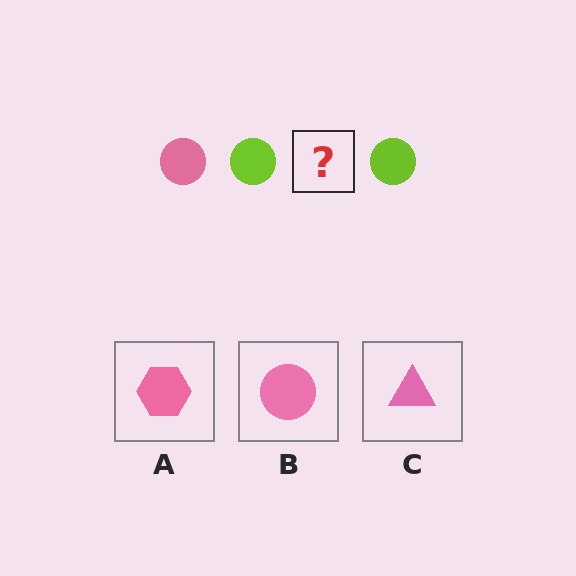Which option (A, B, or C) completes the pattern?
B.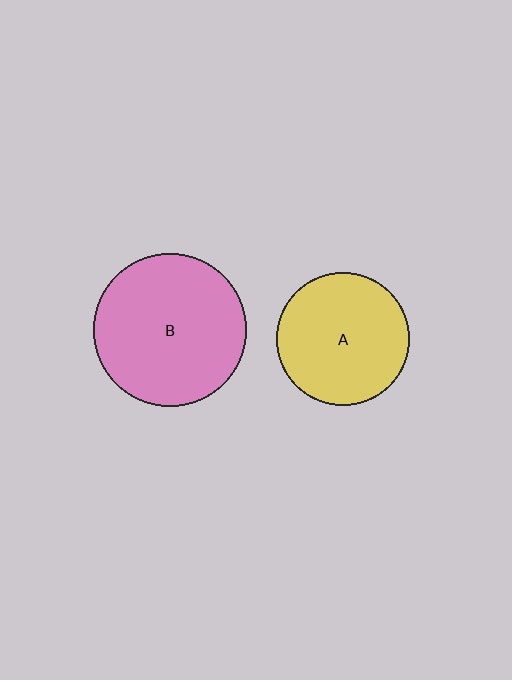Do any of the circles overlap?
No, none of the circles overlap.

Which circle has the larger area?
Circle B (pink).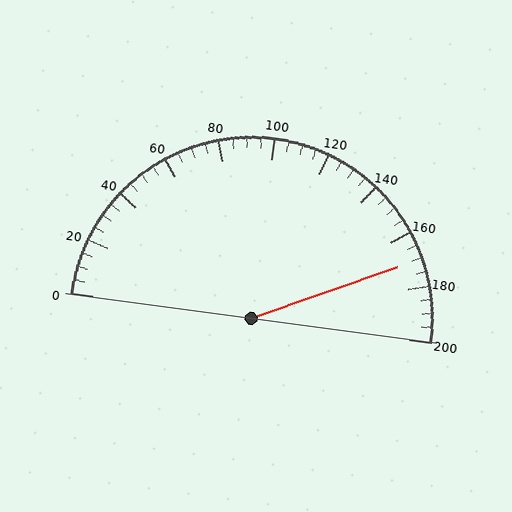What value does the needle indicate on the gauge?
The needle indicates approximately 170.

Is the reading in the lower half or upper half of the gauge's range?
The reading is in the upper half of the range (0 to 200).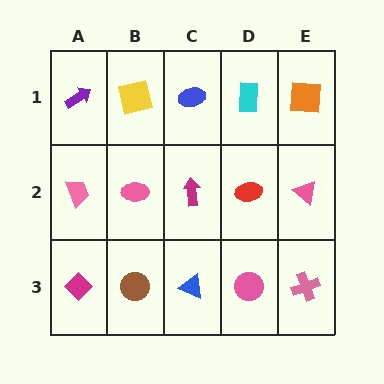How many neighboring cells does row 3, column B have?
3.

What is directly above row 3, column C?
A magenta arrow.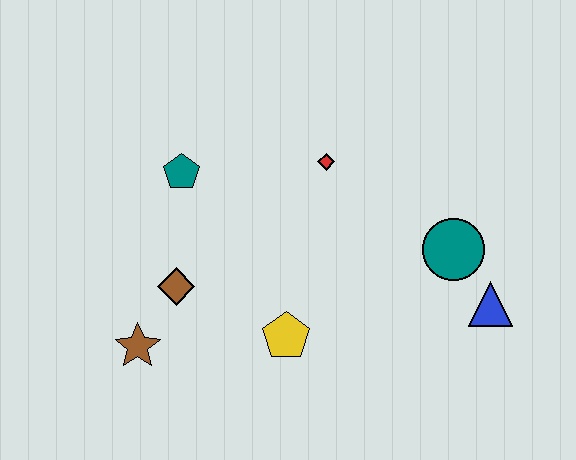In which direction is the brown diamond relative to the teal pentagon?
The brown diamond is below the teal pentagon.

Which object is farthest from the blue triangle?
The brown star is farthest from the blue triangle.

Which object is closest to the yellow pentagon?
The brown diamond is closest to the yellow pentagon.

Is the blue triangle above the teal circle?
No